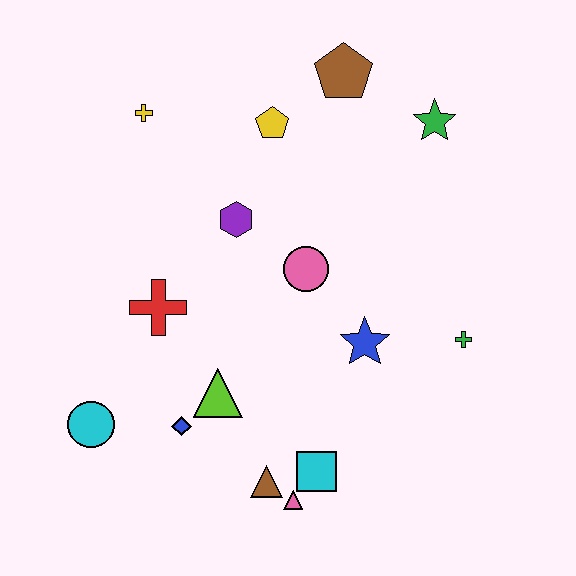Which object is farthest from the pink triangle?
The brown pentagon is farthest from the pink triangle.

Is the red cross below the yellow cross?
Yes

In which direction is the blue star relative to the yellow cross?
The blue star is below the yellow cross.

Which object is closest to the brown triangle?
The pink triangle is closest to the brown triangle.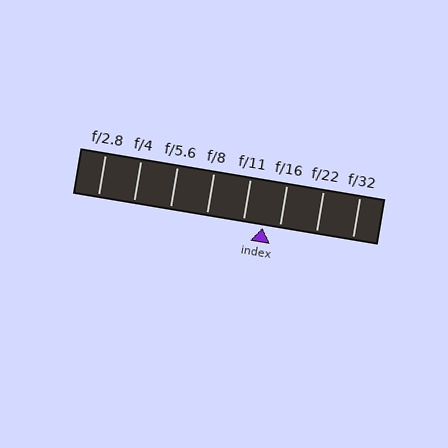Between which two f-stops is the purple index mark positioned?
The index mark is between f/11 and f/16.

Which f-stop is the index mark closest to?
The index mark is closest to f/16.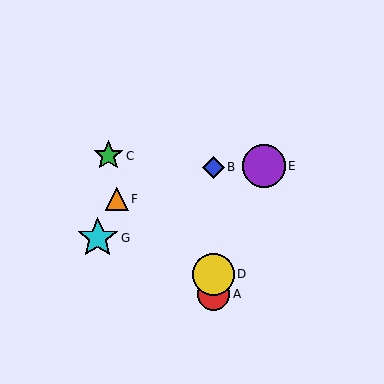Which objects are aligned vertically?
Objects A, B, D are aligned vertically.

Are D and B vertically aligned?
Yes, both are at x≈213.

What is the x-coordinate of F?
Object F is at x≈117.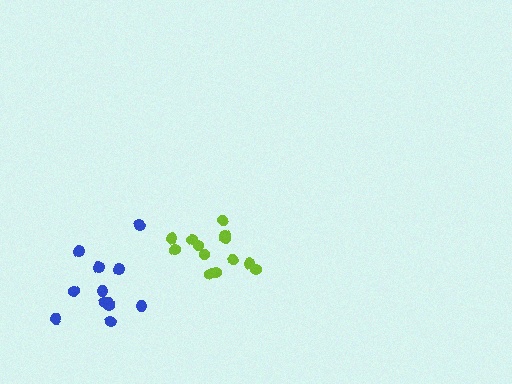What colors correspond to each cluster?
The clusters are colored: lime, blue.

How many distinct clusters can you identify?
There are 2 distinct clusters.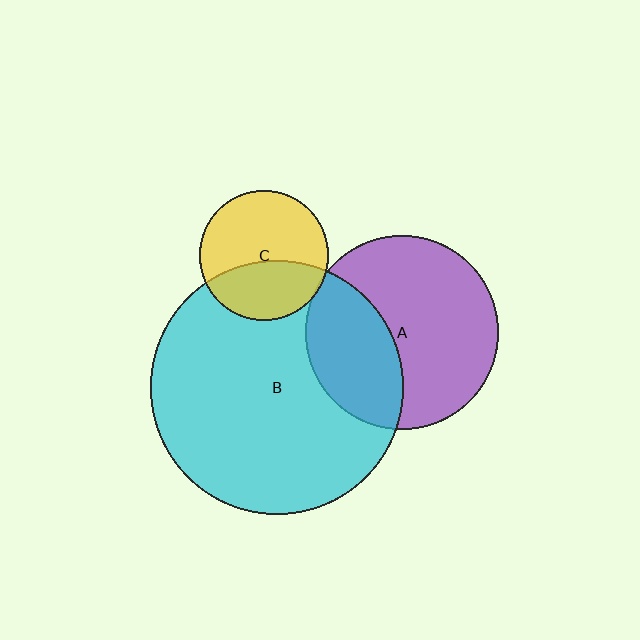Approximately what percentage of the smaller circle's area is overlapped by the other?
Approximately 35%.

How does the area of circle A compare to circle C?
Approximately 2.2 times.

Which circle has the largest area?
Circle B (cyan).